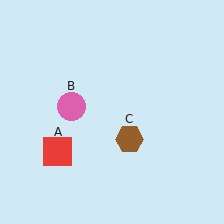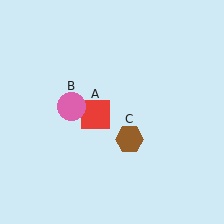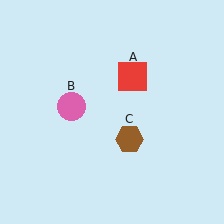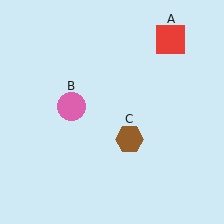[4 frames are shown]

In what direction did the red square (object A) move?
The red square (object A) moved up and to the right.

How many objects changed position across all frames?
1 object changed position: red square (object A).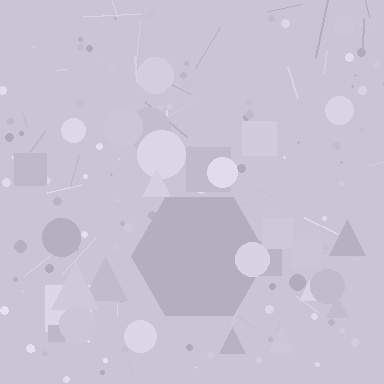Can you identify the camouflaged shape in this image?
The camouflaged shape is a hexagon.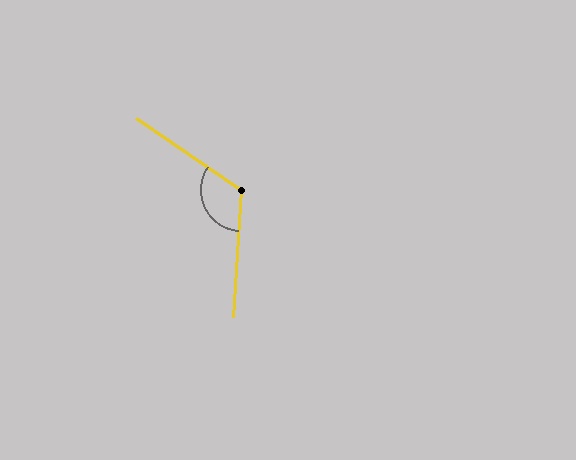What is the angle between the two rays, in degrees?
Approximately 120 degrees.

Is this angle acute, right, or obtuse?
It is obtuse.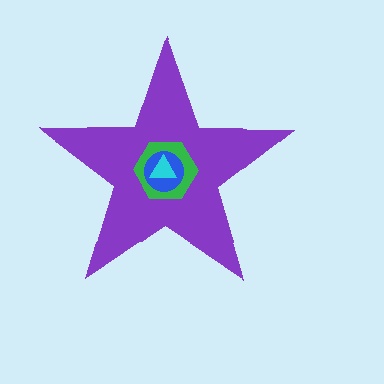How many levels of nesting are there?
4.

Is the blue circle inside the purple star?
Yes.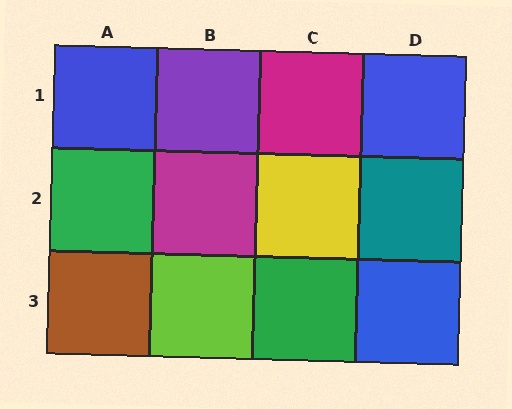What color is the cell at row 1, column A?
Blue.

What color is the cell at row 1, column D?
Blue.